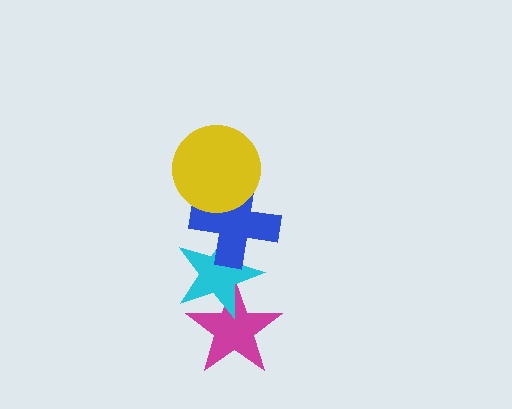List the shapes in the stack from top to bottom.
From top to bottom: the yellow circle, the blue cross, the cyan star, the magenta star.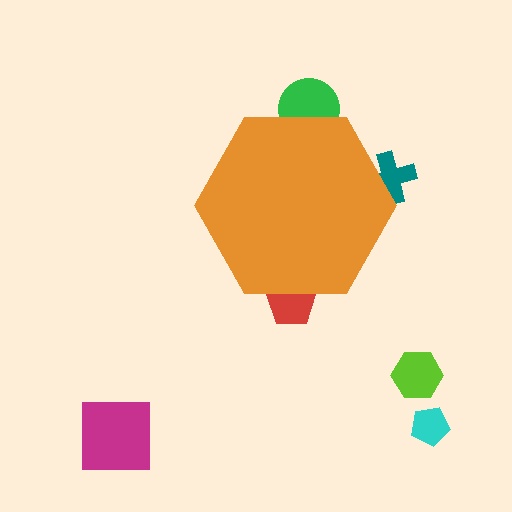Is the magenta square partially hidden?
No, the magenta square is fully visible.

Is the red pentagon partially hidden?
Yes, the red pentagon is partially hidden behind the orange hexagon.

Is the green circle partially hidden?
Yes, the green circle is partially hidden behind the orange hexagon.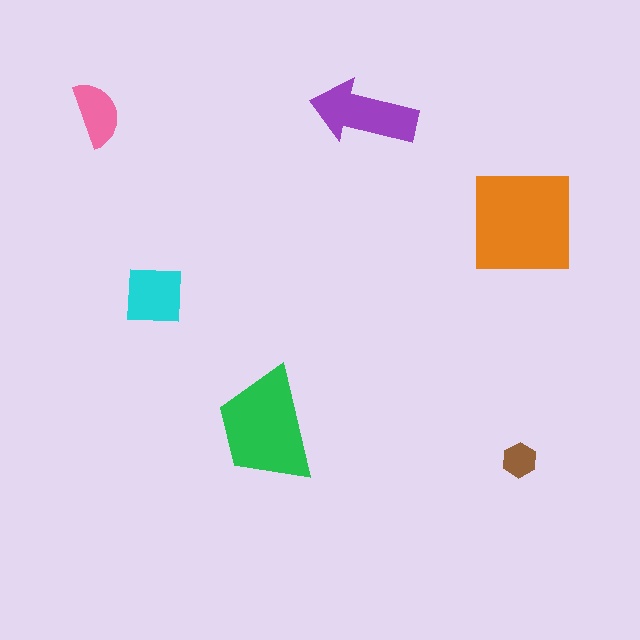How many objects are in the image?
There are 6 objects in the image.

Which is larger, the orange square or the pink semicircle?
The orange square.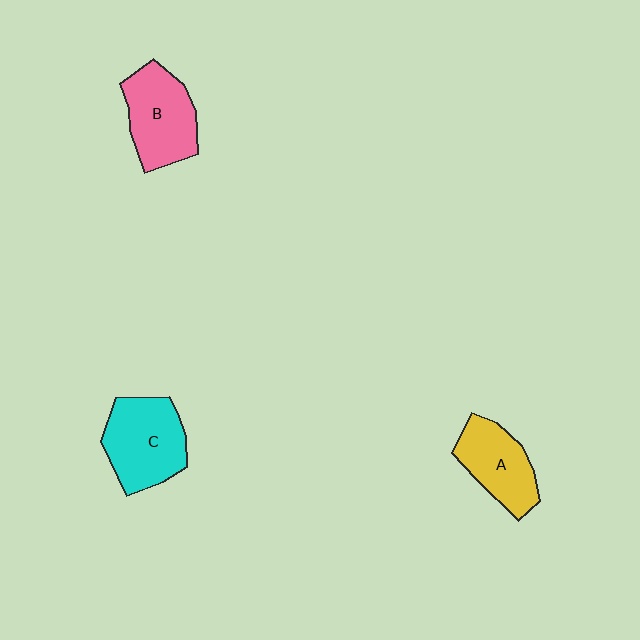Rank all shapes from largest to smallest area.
From largest to smallest: C (cyan), B (pink), A (yellow).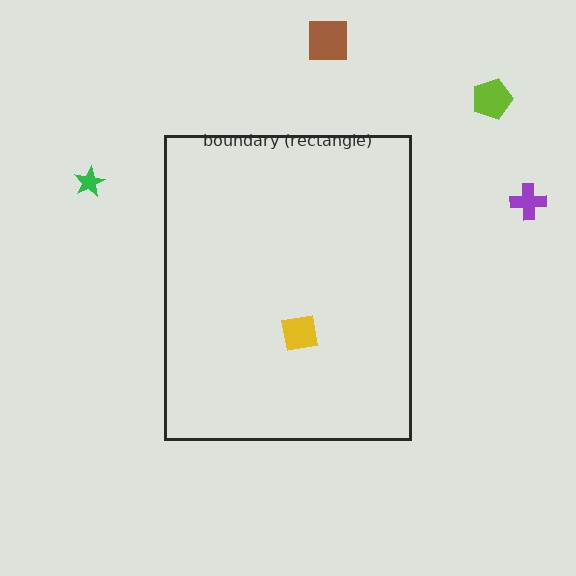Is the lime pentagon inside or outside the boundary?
Outside.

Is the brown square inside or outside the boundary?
Outside.